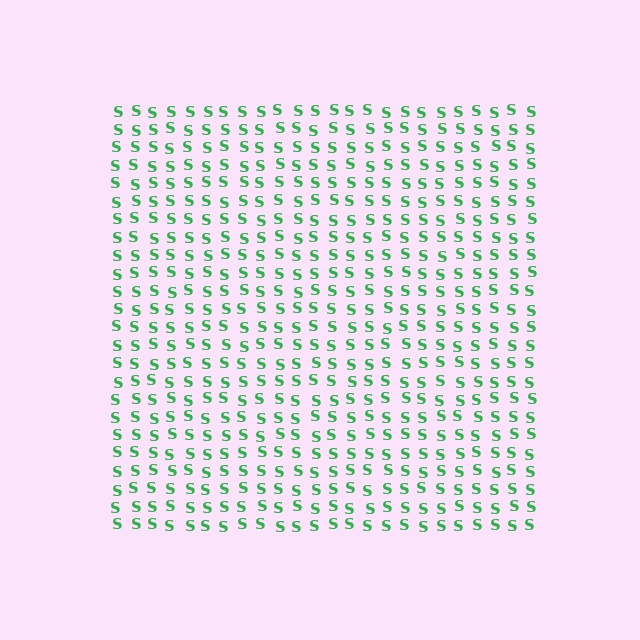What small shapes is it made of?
It is made of small letter S's.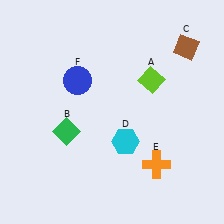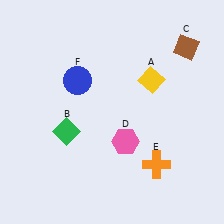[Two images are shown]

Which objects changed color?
A changed from lime to yellow. D changed from cyan to pink.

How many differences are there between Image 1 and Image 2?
There are 2 differences between the two images.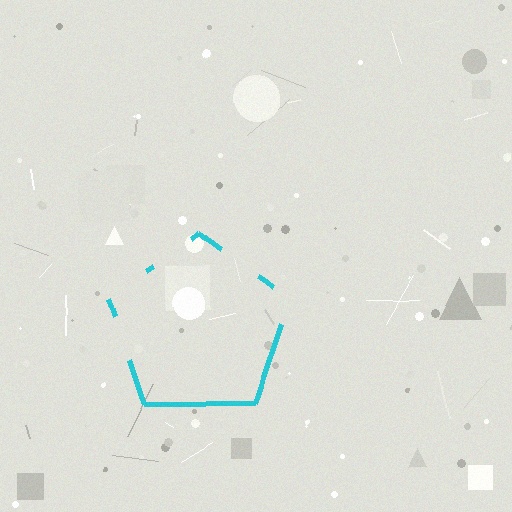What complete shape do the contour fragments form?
The contour fragments form a pentagon.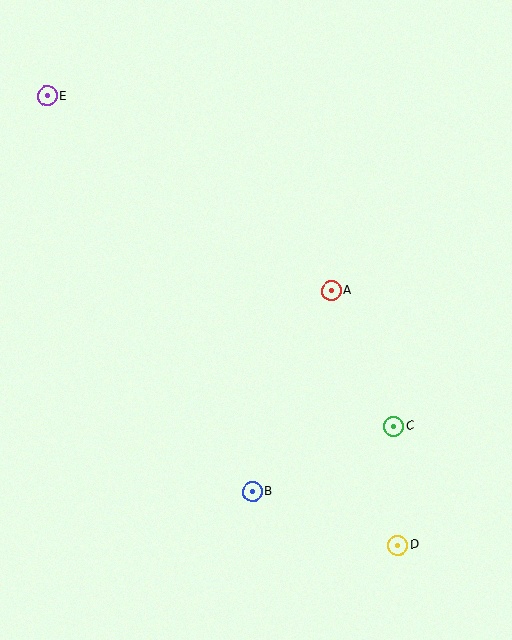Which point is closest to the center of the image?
Point A at (331, 291) is closest to the center.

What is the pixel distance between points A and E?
The distance between A and E is 344 pixels.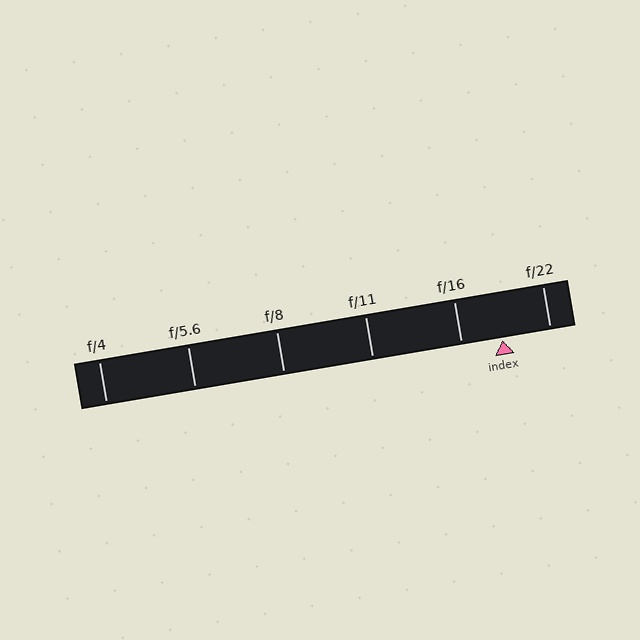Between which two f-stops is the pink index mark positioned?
The index mark is between f/16 and f/22.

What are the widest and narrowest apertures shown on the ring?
The widest aperture shown is f/4 and the narrowest is f/22.